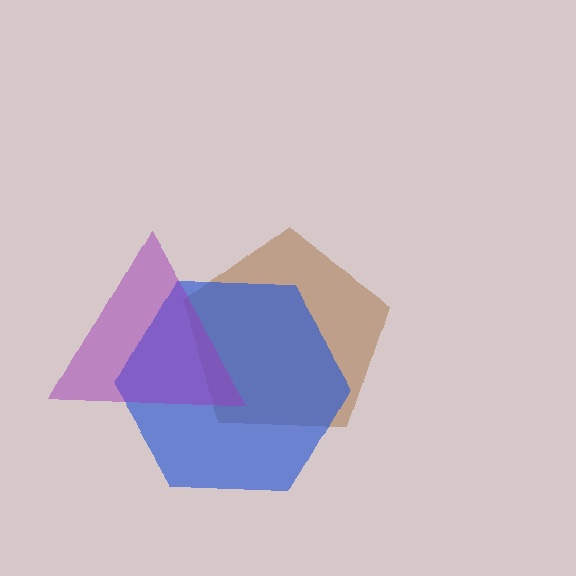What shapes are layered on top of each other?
The layered shapes are: a brown pentagon, a blue hexagon, a purple triangle.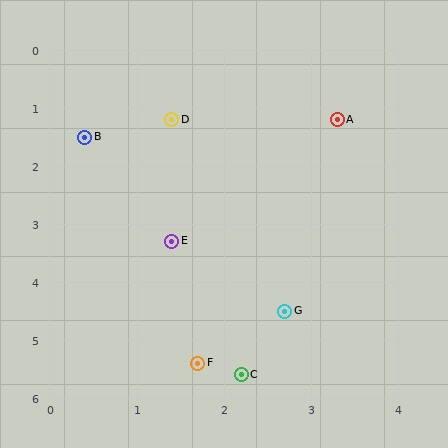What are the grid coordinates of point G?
Point G is at approximately (2.7, 4.5).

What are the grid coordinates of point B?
Point B is at approximately (0.4, 1.5).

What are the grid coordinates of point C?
Point C is at approximately (2.2, 5.6).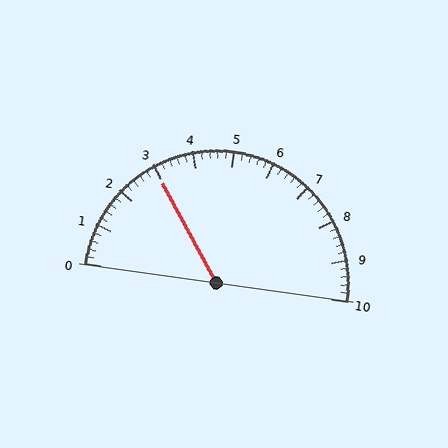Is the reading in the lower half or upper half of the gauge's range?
The reading is in the lower half of the range (0 to 10).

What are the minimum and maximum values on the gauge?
The gauge ranges from 0 to 10.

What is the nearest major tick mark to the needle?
The nearest major tick mark is 3.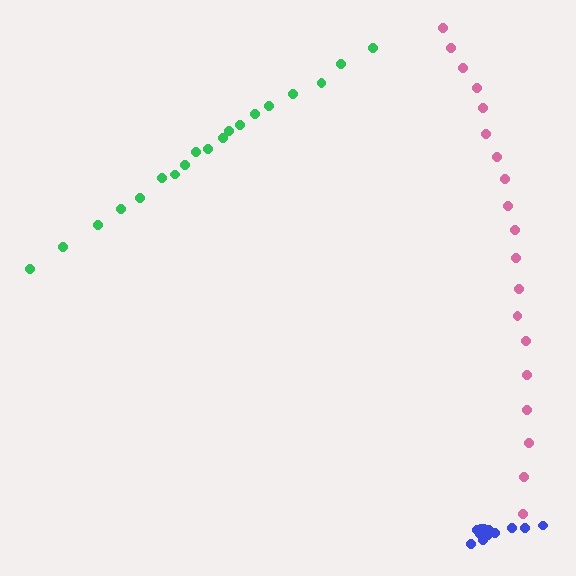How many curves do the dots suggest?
There are 3 distinct paths.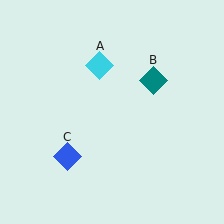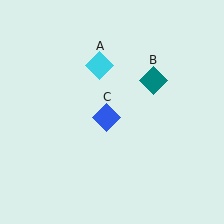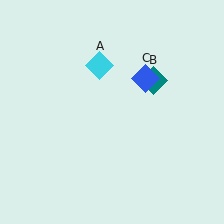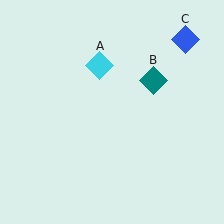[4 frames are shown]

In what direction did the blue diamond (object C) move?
The blue diamond (object C) moved up and to the right.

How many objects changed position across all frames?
1 object changed position: blue diamond (object C).